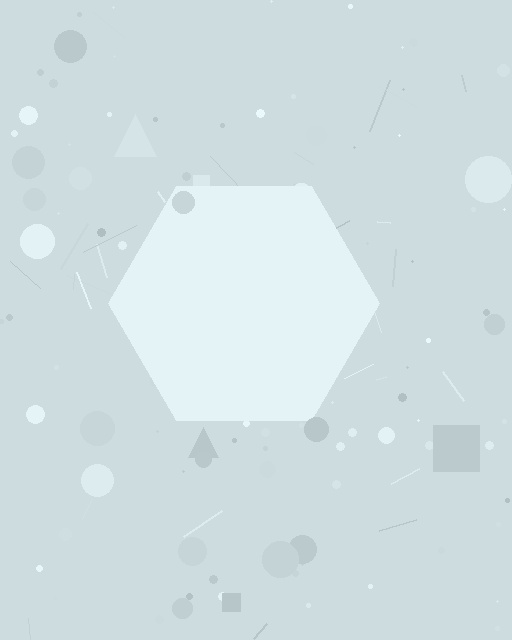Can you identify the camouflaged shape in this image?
The camouflaged shape is a hexagon.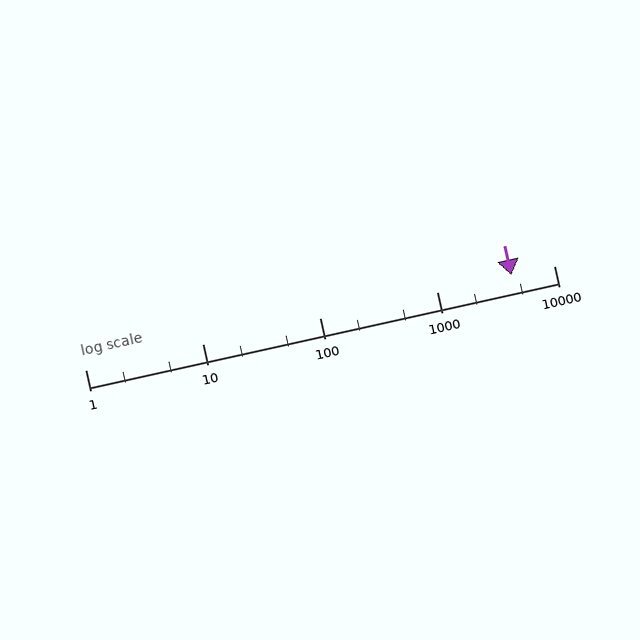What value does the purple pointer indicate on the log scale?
The pointer indicates approximately 4300.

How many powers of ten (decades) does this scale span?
The scale spans 4 decades, from 1 to 10000.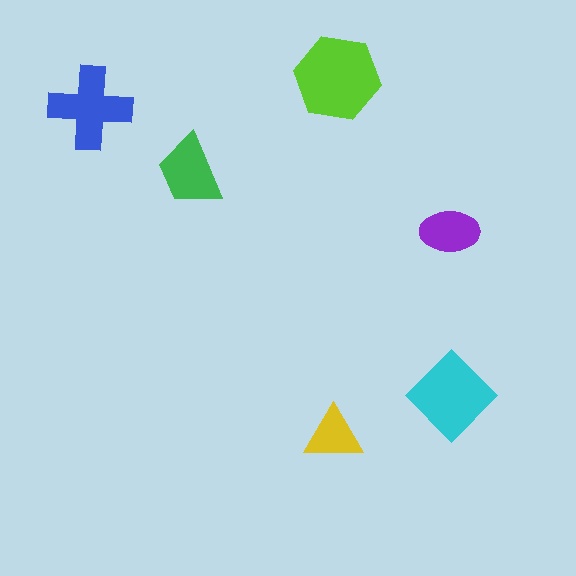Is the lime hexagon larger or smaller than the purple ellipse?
Larger.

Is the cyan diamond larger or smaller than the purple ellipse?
Larger.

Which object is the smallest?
The yellow triangle.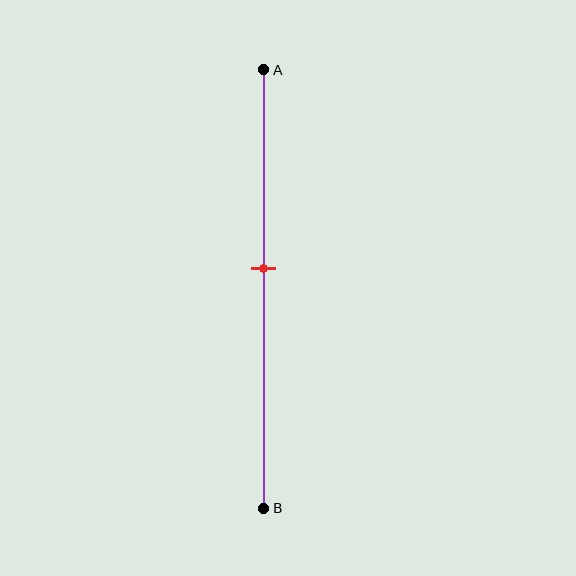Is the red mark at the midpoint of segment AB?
No, the mark is at about 45% from A, not at the 50% midpoint.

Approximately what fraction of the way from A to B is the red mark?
The red mark is approximately 45% of the way from A to B.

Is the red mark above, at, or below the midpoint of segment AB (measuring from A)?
The red mark is above the midpoint of segment AB.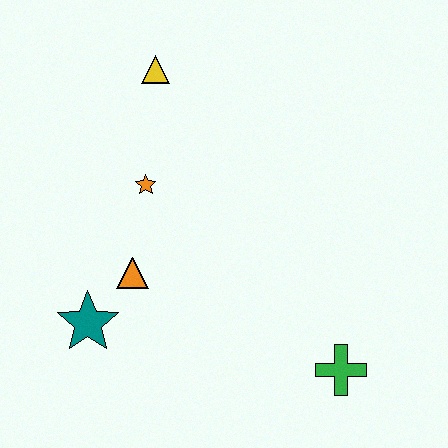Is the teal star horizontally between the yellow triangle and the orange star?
No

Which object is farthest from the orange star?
The green cross is farthest from the orange star.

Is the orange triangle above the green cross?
Yes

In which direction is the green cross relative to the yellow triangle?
The green cross is below the yellow triangle.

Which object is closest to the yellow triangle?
The orange star is closest to the yellow triangle.